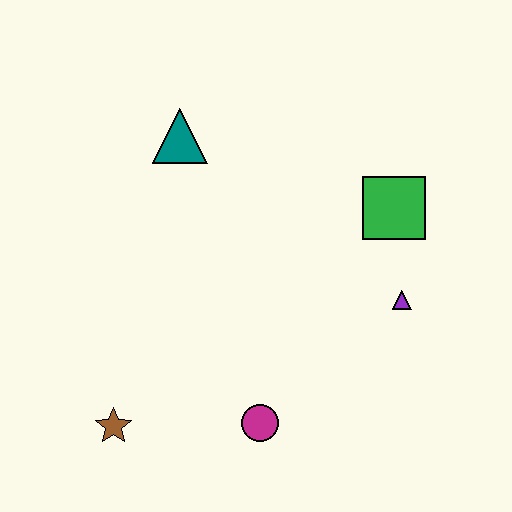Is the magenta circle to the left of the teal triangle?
No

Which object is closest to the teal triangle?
The green square is closest to the teal triangle.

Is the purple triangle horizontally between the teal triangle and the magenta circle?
No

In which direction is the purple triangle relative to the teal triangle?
The purple triangle is to the right of the teal triangle.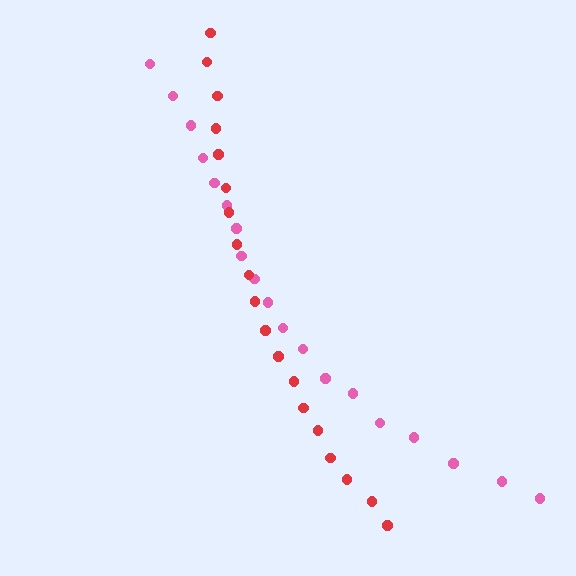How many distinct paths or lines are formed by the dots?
There are 2 distinct paths.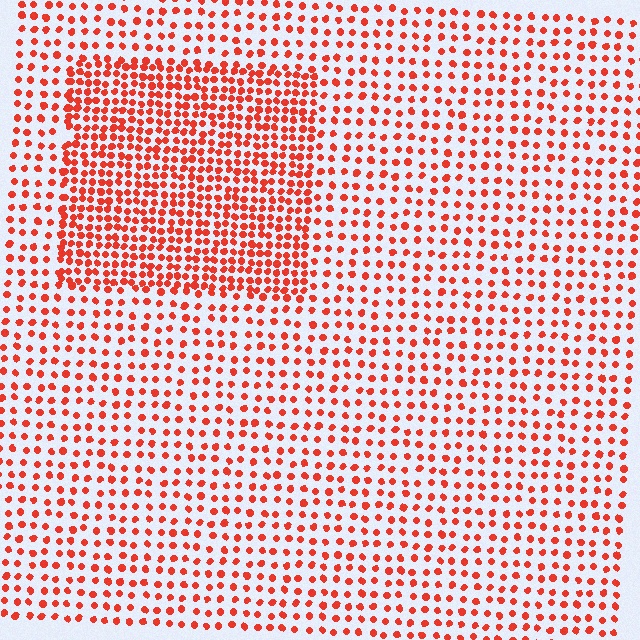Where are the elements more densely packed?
The elements are more densely packed inside the rectangle boundary.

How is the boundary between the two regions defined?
The boundary is defined by a change in element density (approximately 2.0x ratio). All elements are the same color, size, and shape.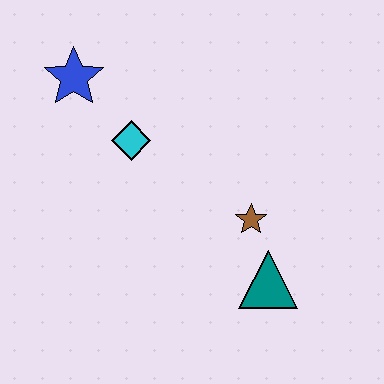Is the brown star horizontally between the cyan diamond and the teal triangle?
Yes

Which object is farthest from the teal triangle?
The blue star is farthest from the teal triangle.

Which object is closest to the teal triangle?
The brown star is closest to the teal triangle.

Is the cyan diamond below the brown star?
No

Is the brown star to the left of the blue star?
No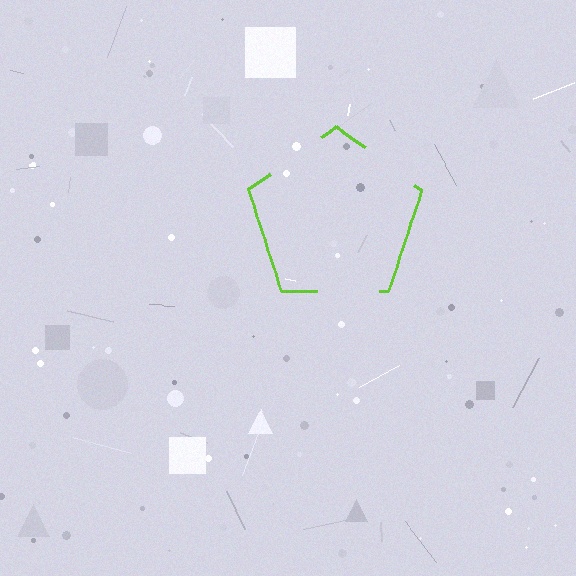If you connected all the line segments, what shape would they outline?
They would outline a pentagon.